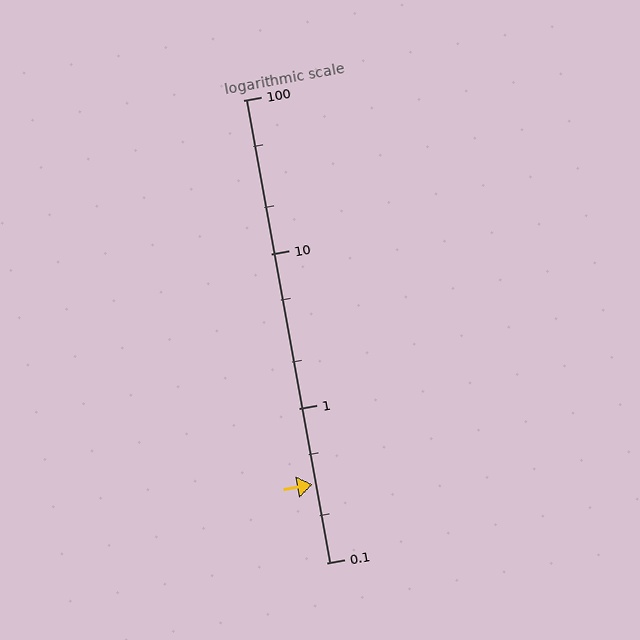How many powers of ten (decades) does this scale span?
The scale spans 3 decades, from 0.1 to 100.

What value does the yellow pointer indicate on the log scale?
The pointer indicates approximately 0.32.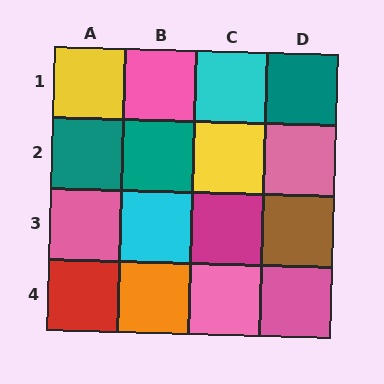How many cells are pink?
5 cells are pink.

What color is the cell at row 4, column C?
Pink.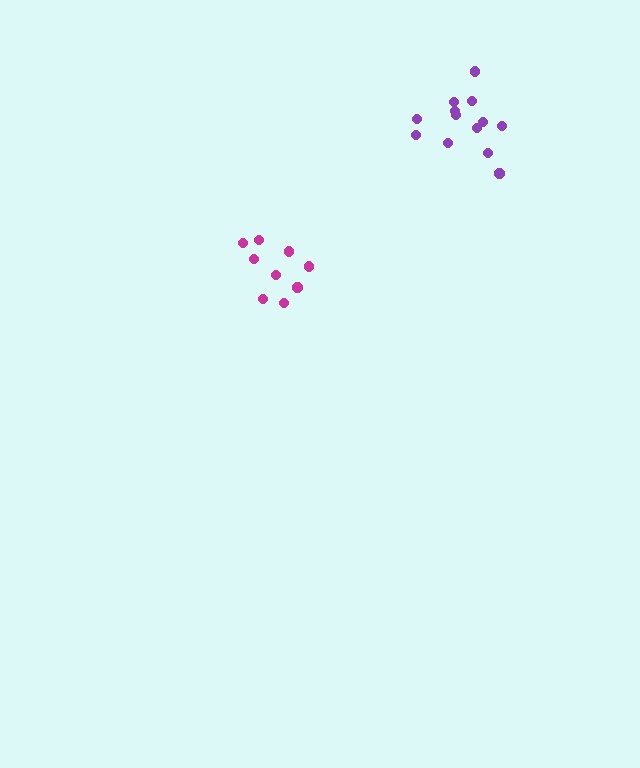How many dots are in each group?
Group 1: 13 dots, Group 2: 9 dots (22 total).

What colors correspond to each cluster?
The clusters are colored: purple, magenta.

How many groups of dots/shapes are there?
There are 2 groups.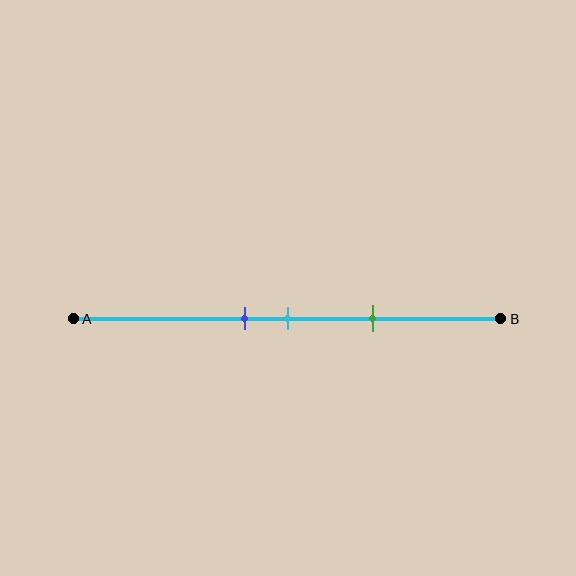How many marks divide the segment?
There are 3 marks dividing the segment.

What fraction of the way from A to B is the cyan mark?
The cyan mark is approximately 50% (0.5) of the way from A to B.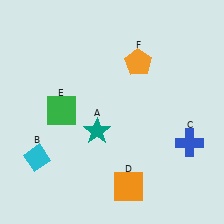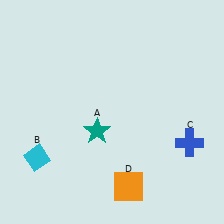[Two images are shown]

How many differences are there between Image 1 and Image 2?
There are 2 differences between the two images.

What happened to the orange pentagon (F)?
The orange pentagon (F) was removed in Image 2. It was in the top-right area of Image 1.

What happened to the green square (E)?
The green square (E) was removed in Image 2. It was in the top-left area of Image 1.